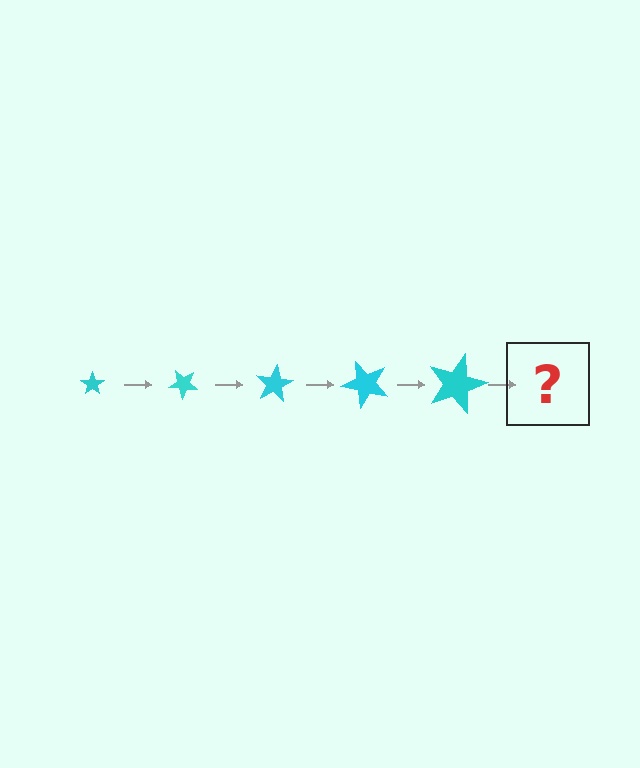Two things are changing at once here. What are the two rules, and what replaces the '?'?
The two rules are that the star grows larger each step and it rotates 40 degrees each step. The '?' should be a star, larger than the previous one and rotated 200 degrees from the start.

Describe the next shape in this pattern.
It should be a star, larger than the previous one and rotated 200 degrees from the start.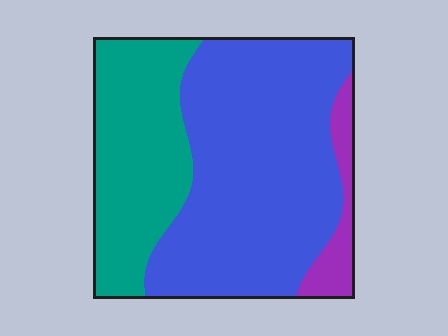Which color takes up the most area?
Blue, at roughly 60%.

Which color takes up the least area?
Purple, at roughly 10%.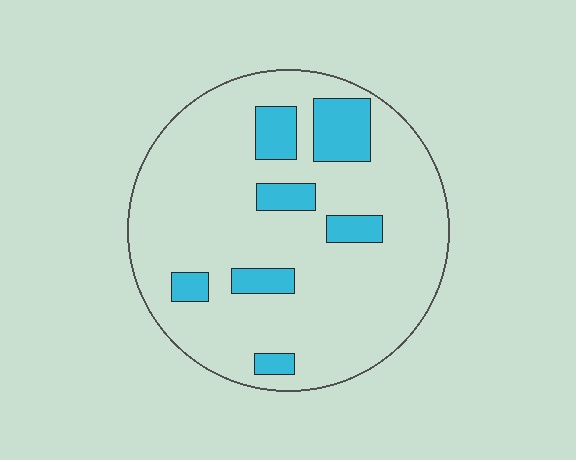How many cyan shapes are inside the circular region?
7.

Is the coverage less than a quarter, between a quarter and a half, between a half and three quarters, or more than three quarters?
Less than a quarter.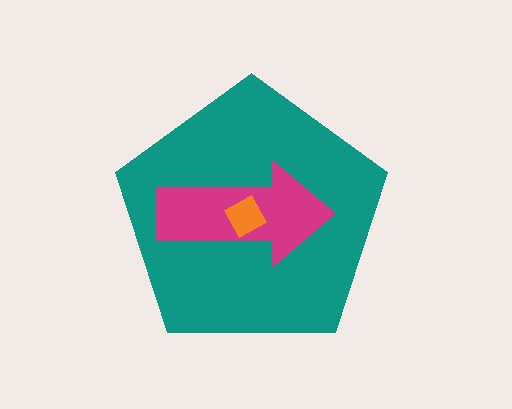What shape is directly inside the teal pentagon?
The magenta arrow.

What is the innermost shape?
The orange diamond.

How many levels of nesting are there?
3.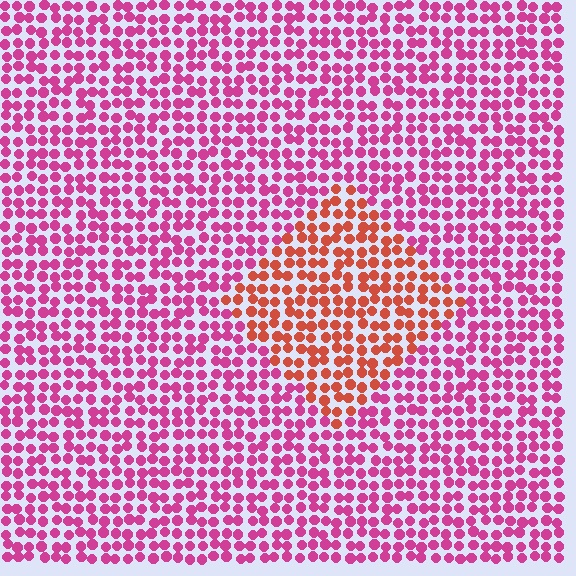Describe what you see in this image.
The image is filled with small magenta elements in a uniform arrangement. A diamond-shaped region is visible where the elements are tinted to a slightly different hue, forming a subtle color boundary.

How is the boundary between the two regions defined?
The boundary is defined purely by a slight shift in hue (about 43 degrees). Spacing, size, and orientation are identical on both sides.